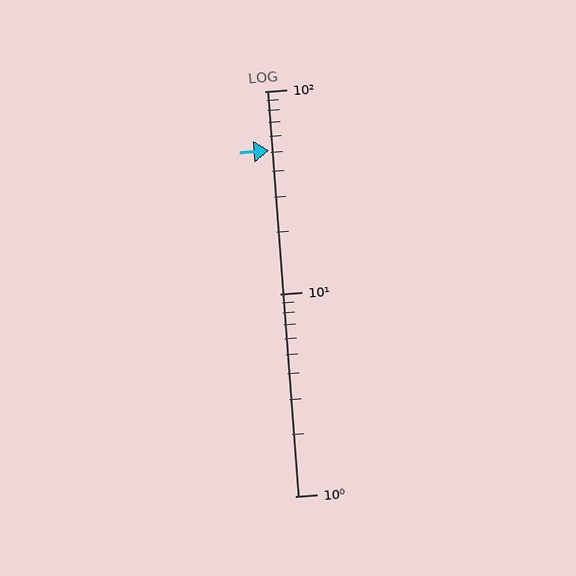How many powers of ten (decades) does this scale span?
The scale spans 2 decades, from 1 to 100.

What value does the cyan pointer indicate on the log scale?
The pointer indicates approximately 51.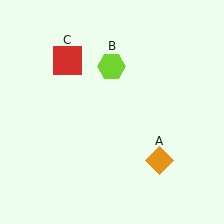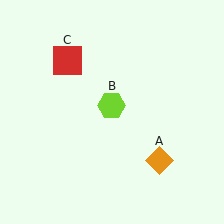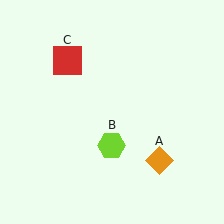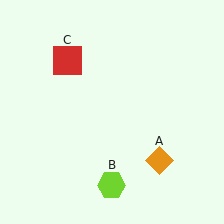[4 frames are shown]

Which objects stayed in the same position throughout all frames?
Orange diamond (object A) and red square (object C) remained stationary.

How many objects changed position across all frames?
1 object changed position: lime hexagon (object B).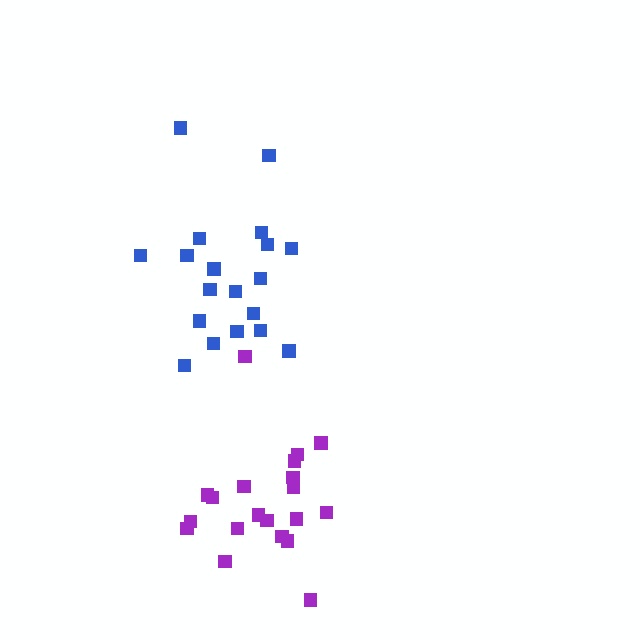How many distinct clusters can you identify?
There are 2 distinct clusters.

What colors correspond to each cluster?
The clusters are colored: purple, blue.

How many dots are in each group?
Group 1: 20 dots, Group 2: 19 dots (39 total).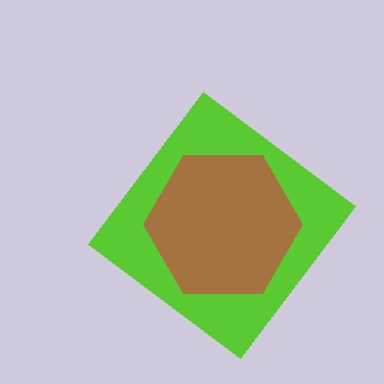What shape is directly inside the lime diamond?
The brown hexagon.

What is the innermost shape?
The brown hexagon.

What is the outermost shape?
The lime diamond.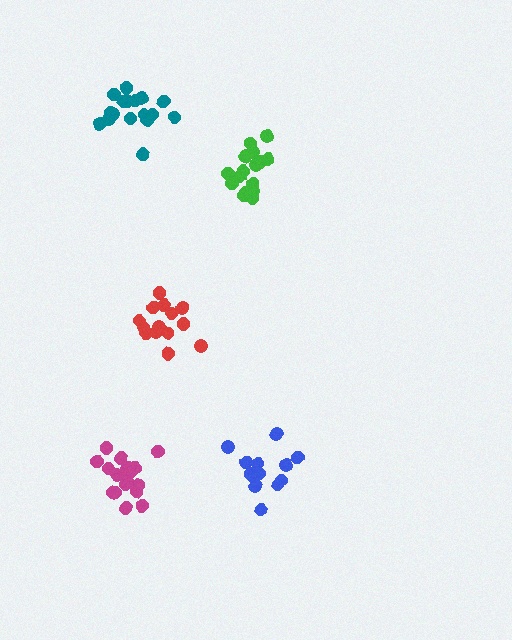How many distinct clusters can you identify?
There are 5 distinct clusters.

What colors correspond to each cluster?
The clusters are colored: red, blue, magenta, teal, green.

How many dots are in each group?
Group 1: 14 dots, Group 2: 13 dots, Group 3: 18 dots, Group 4: 17 dots, Group 5: 17 dots (79 total).